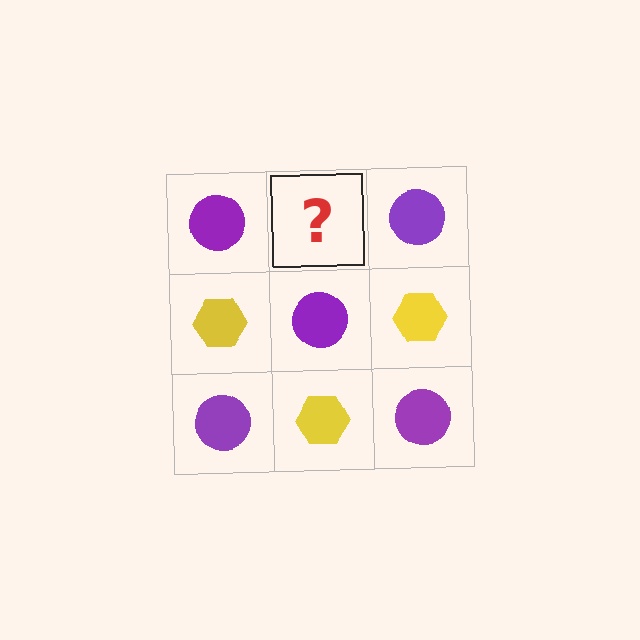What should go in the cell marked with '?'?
The missing cell should contain a yellow hexagon.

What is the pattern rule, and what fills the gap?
The rule is that it alternates purple circle and yellow hexagon in a checkerboard pattern. The gap should be filled with a yellow hexagon.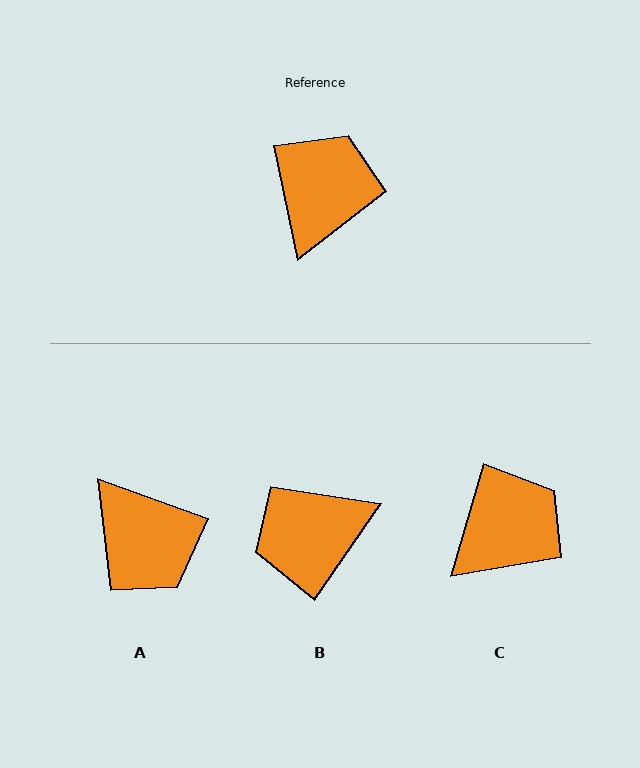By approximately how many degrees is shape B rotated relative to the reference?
Approximately 133 degrees counter-clockwise.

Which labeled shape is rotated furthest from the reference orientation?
B, about 133 degrees away.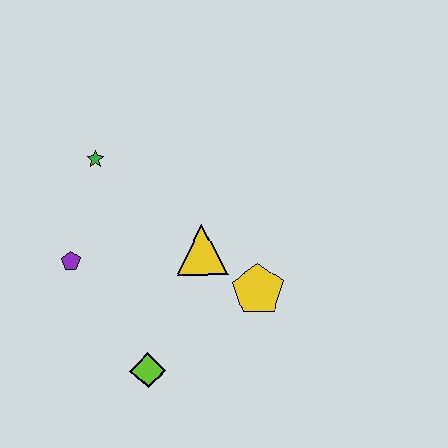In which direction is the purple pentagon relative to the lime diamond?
The purple pentagon is above the lime diamond.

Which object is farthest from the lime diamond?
The green star is farthest from the lime diamond.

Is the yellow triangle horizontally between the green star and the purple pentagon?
No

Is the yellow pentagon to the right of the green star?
Yes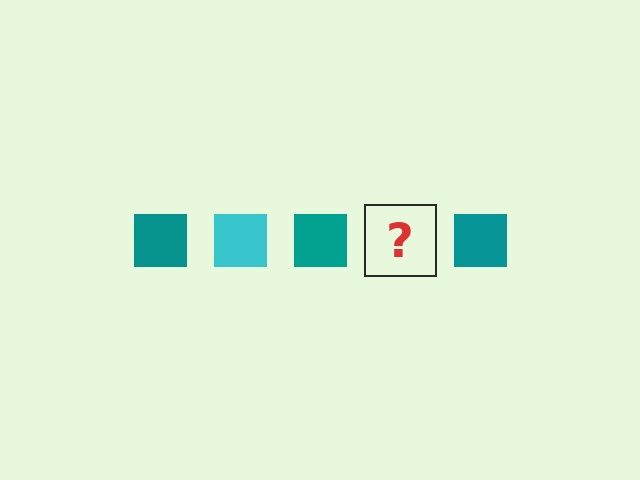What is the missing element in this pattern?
The missing element is a cyan square.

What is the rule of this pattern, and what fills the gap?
The rule is that the pattern cycles through teal, cyan squares. The gap should be filled with a cyan square.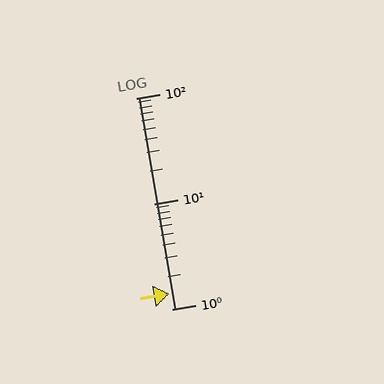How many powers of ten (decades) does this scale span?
The scale spans 2 decades, from 1 to 100.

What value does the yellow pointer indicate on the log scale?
The pointer indicates approximately 1.4.